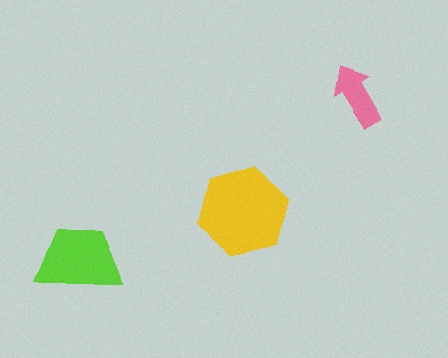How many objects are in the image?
There are 3 objects in the image.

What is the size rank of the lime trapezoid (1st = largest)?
2nd.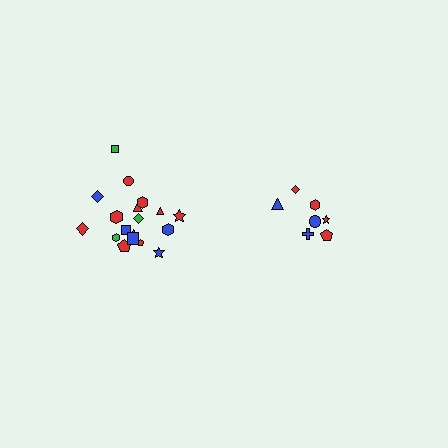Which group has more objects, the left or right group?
The left group.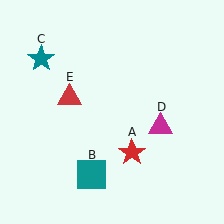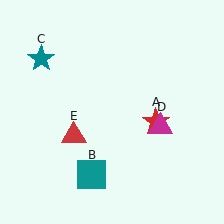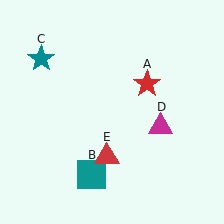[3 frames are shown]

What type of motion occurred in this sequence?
The red star (object A), red triangle (object E) rotated counterclockwise around the center of the scene.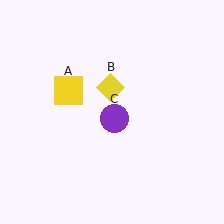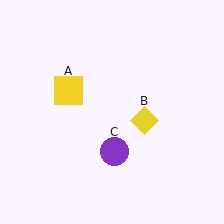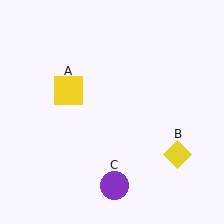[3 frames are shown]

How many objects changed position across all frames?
2 objects changed position: yellow diamond (object B), purple circle (object C).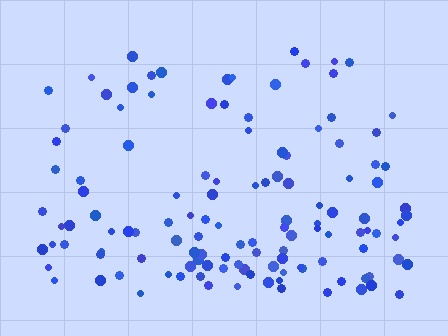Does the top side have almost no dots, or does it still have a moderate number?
Still a moderate number, just noticeably fewer than the bottom.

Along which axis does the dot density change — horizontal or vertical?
Vertical.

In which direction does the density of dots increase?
From top to bottom, with the bottom side densest.